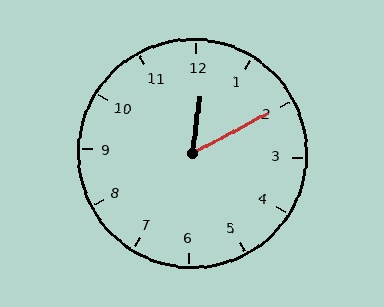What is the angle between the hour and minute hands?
Approximately 55 degrees.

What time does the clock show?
12:10.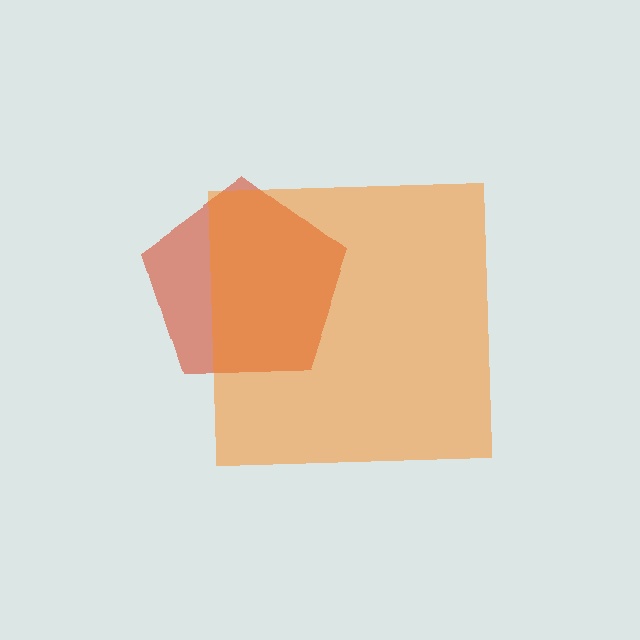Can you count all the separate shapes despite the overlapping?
Yes, there are 2 separate shapes.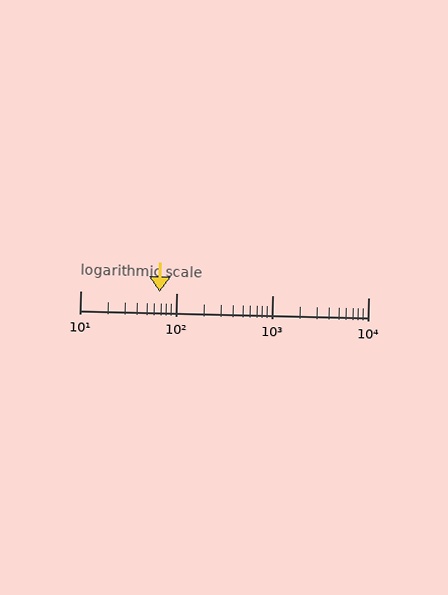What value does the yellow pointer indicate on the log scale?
The pointer indicates approximately 67.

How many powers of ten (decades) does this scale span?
The scale spans 3 decades, from 10 to 10000.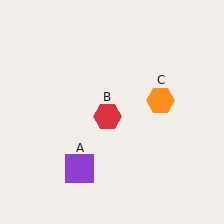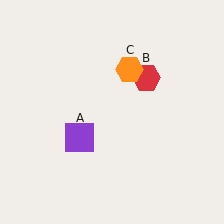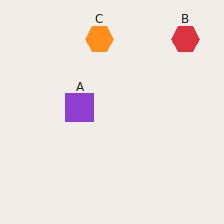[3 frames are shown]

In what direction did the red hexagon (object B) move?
The red hexagon (object B) moved up and to the right.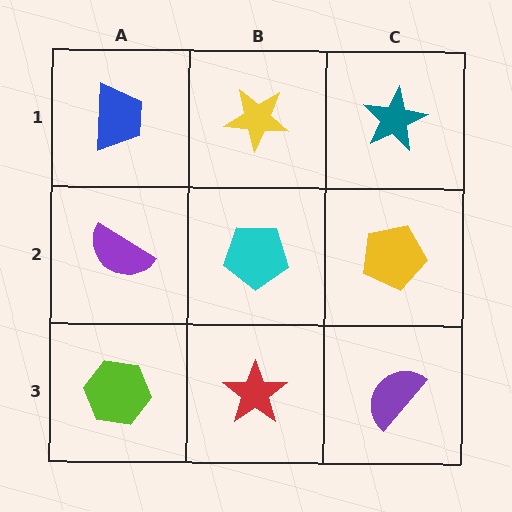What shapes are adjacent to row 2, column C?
A teal star (row 1, column C), a purple semicircle (row 3, column C), a cyan pentagon (row 2, column B).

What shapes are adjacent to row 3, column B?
A cyan pentagon (row 2, column B), a lime hexagon (row 3, column A), a purple semicircle (row 3, column C).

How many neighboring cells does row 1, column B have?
3.